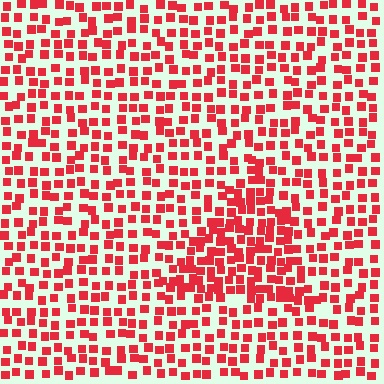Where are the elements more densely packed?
The elements are more densely packed inside the triangle boundary.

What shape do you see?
I see a triangle.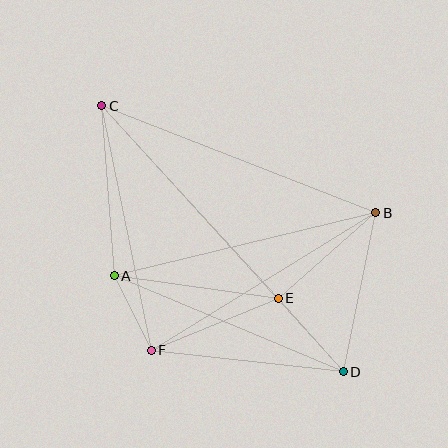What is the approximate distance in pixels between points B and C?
The distance between B and C is approximately 294 pixels.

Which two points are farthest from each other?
Points C and D are farthest from each other.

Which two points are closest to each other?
Points A and F are closest to each other.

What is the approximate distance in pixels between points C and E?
The distance between C and E is approximately 261 pixels.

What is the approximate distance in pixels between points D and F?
The distance between D and F is approximately 193 pixels.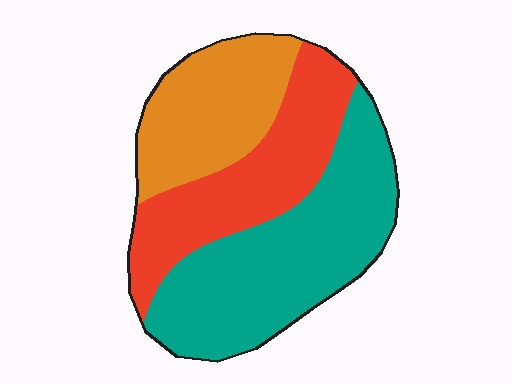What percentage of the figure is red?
Red covers 30% of the figure.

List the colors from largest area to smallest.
From largest to smallest: teal, red, orange.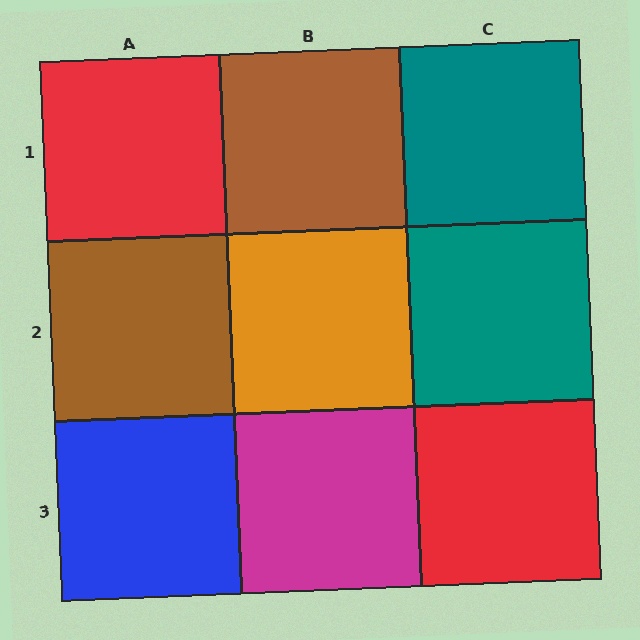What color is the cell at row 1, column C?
Teal.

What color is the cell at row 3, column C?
Red.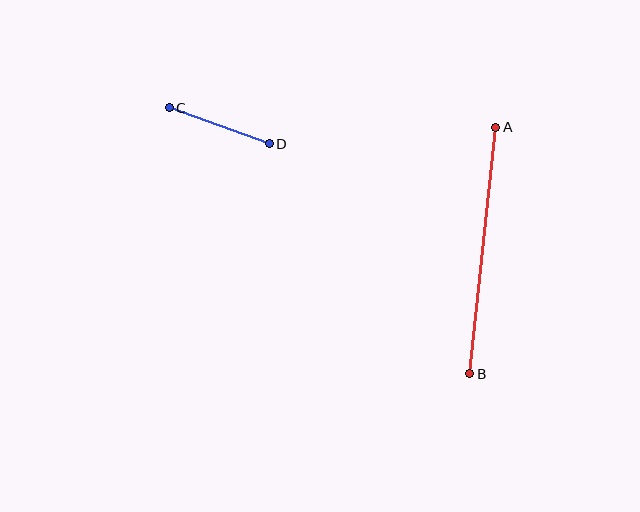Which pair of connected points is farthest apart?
Points A and B are farthest apart.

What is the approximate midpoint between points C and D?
The midpoint is at approximately (219, 126) pixels.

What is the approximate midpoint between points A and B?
The midpoint is at approximately (483, 251) pixels.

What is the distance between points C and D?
The distance is approximately 106 pixels.